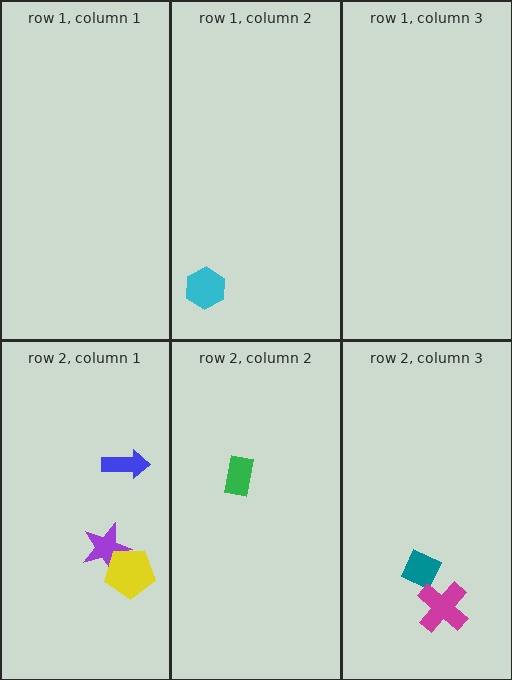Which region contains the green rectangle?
The row 2, column 2 region.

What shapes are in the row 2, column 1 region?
The purple star, the blue arrow, the yellow pentagon.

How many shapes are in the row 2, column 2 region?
1.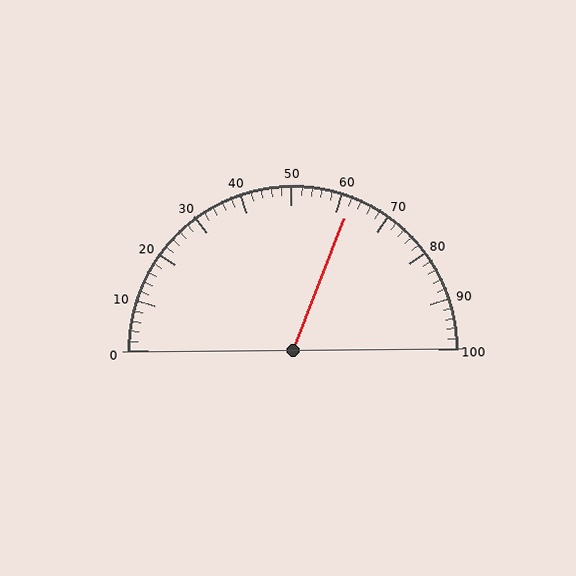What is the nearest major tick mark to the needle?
The nearest major tick mark is 60.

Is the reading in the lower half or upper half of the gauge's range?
The reading is in the upper half of the range (0 to 100).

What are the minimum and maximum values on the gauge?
The gauge ranges from 0 to 100.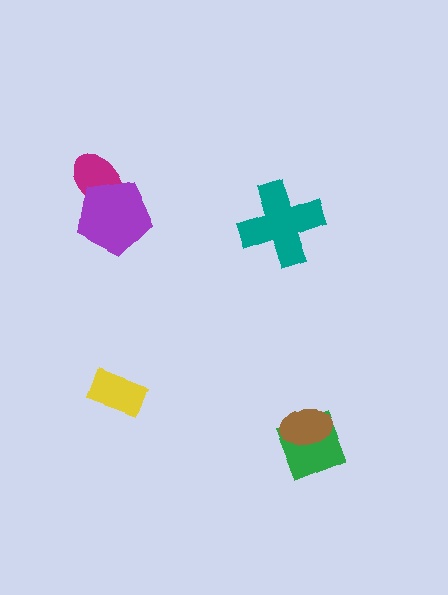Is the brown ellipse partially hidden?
No, no other shape covers it.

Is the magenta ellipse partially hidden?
Yes, it is partially covered by another shape.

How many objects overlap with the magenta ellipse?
1 object overlaps with the magenta ellipse.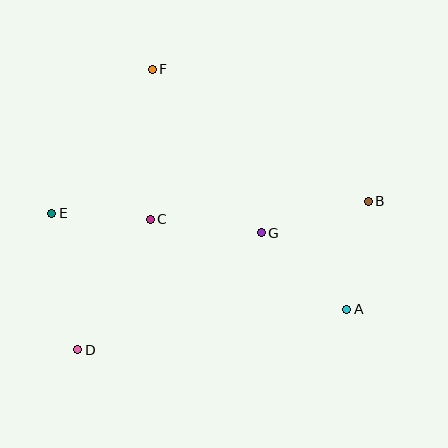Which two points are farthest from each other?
Points B and D are farthest from each other.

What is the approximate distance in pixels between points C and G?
The distance between C and G is approximately 112 pixels.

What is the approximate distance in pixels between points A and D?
The distance between A and D is approximately 272 pixels.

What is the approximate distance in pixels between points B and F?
The distance between B and F is approximately 253 pixels.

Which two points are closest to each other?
Points C and E are closest to each other.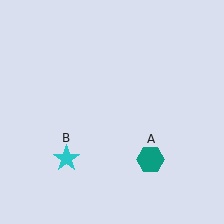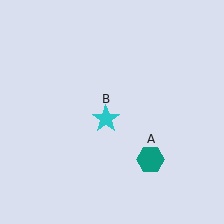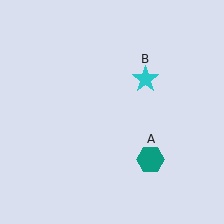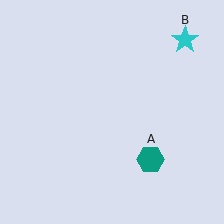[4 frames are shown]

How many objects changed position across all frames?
1 object changed position: cyan star (object B).